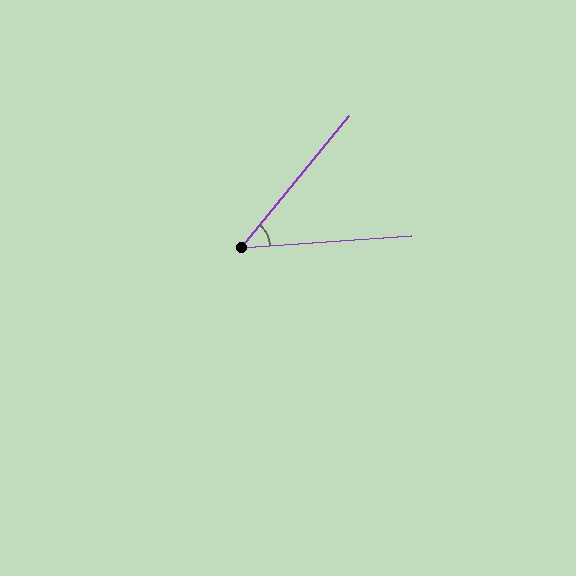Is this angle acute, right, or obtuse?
It is acute.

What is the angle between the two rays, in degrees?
Approximately 47 degrees.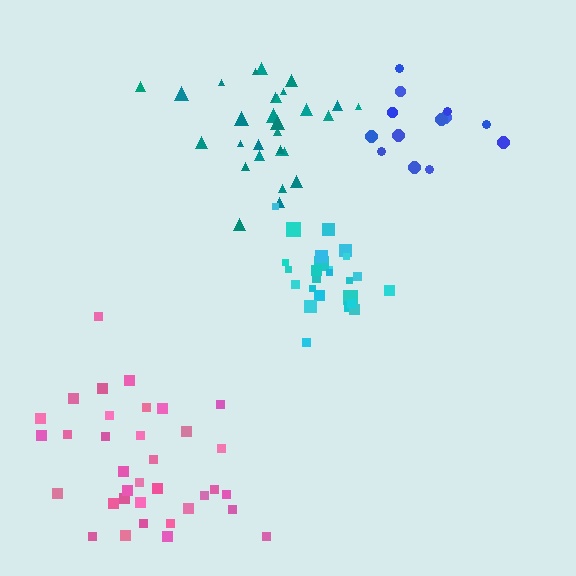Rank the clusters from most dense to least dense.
cyan, teal, blue, pink.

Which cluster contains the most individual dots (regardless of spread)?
Pink (35).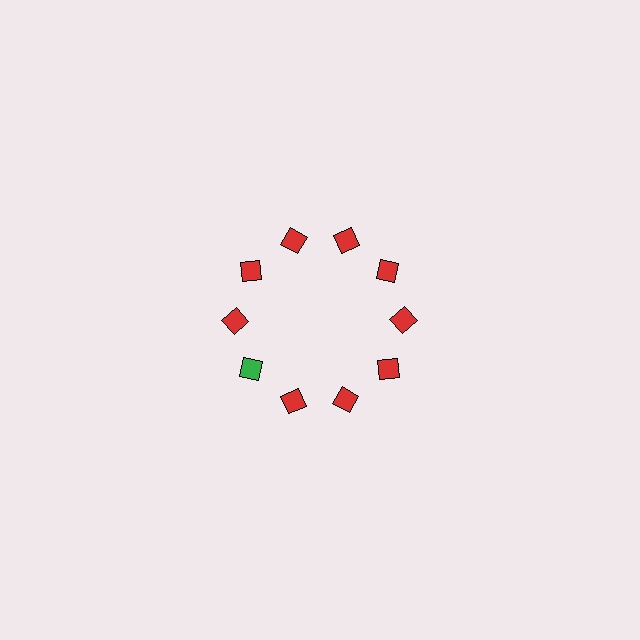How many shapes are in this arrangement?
There are 10 shapes arranged in a ring pattern.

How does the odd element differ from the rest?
It has a different color: green instead of red.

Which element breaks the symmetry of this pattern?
The green square at roughly the 8 o'clock position breaks the symmetry. All other shapes are red squares.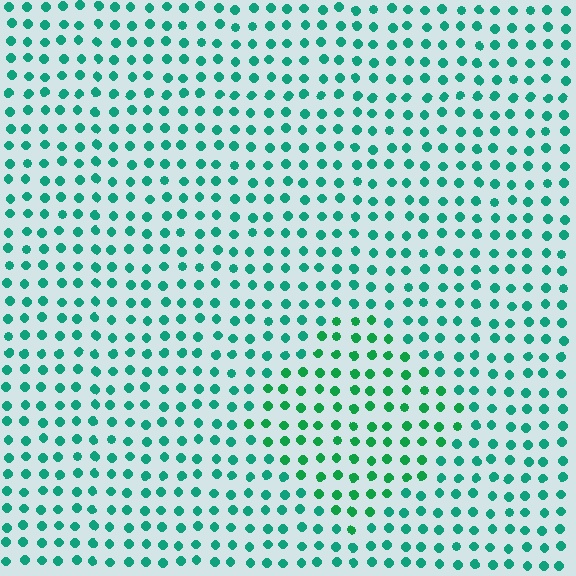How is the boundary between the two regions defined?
The boundary is defined purely by a slight shift in hue (about 23 degrees). Spacing, size, and orientation are identical on both sides.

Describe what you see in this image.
The image is filled with small teal elements in a uniform arrangement. A diamond-shaped region is visible where the elements are tinted to a slightly different hue, forming a subtle color boundary.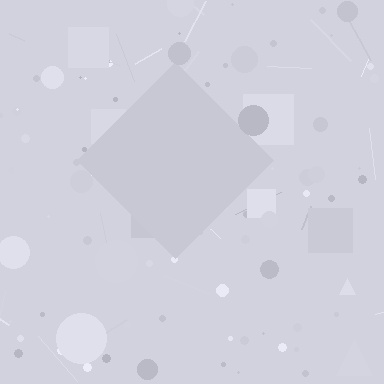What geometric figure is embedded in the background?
A diamond is embedded in the background.